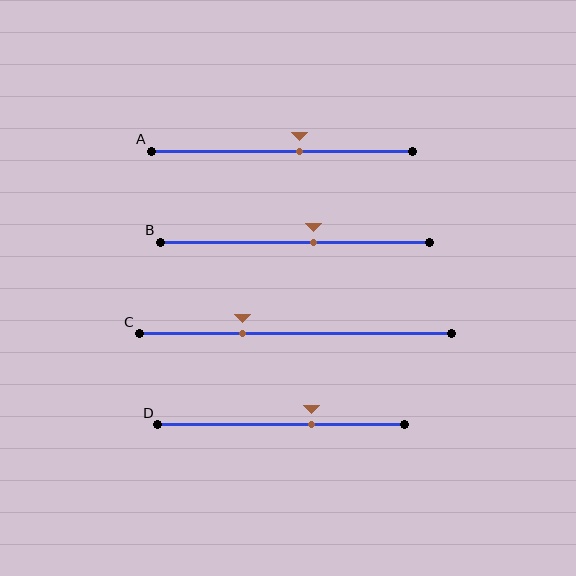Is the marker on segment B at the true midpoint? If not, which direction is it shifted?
No, the marker on segment B is shifted to the right by about 7% of the segment length.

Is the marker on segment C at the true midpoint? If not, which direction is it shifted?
No, the marker on segment C is shifted to the left by about 17% of the segment length.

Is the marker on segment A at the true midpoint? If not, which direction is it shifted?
No, the marker on segment A is shifted to the right by about 7% of the segment length.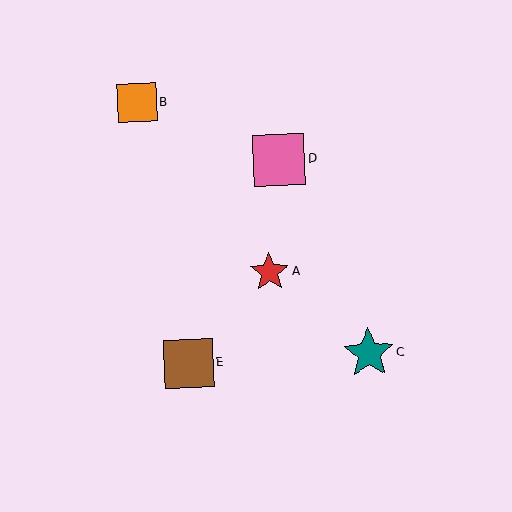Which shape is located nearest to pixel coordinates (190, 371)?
The brown square (labeled E) at (189, 364) is nearest to that location.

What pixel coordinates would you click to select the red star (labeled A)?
Click at (269, 272) to select the red star A.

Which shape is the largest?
The pink square (labeled D) is the largest.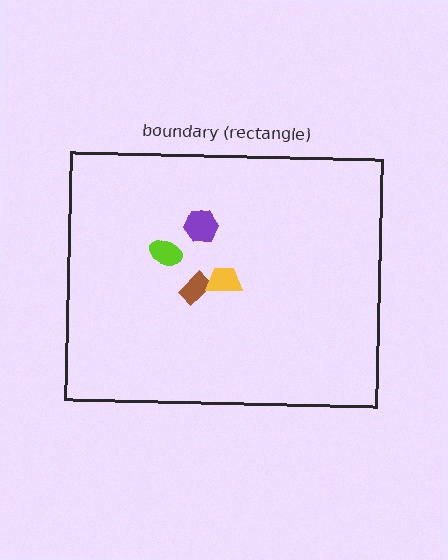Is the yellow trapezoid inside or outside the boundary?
Inside.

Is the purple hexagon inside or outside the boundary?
Inside.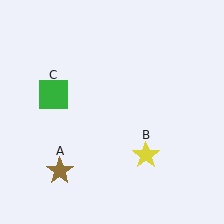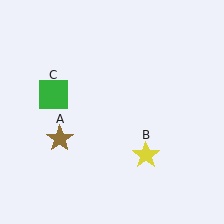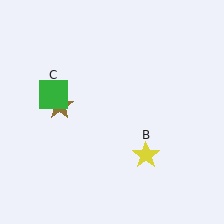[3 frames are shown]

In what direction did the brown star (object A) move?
The brown star (object A) moved up.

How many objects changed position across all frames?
1 object changed position: brown star (object A).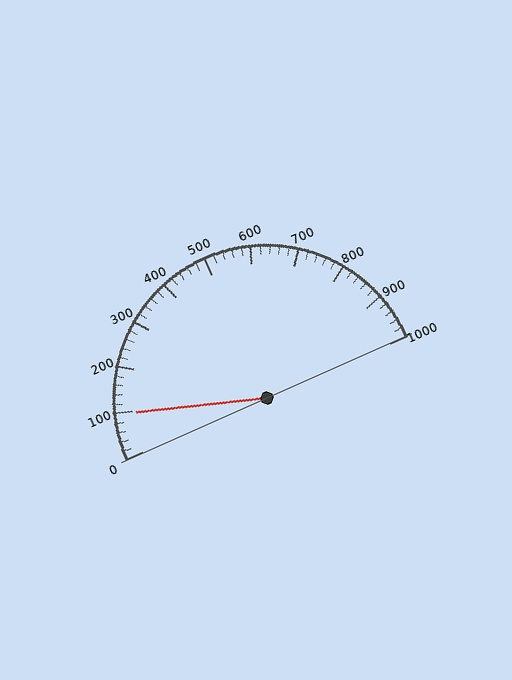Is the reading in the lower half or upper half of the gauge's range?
The reading is in the lower half of the range (0 to 1000).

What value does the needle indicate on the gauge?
The needle indicates approximately 100.